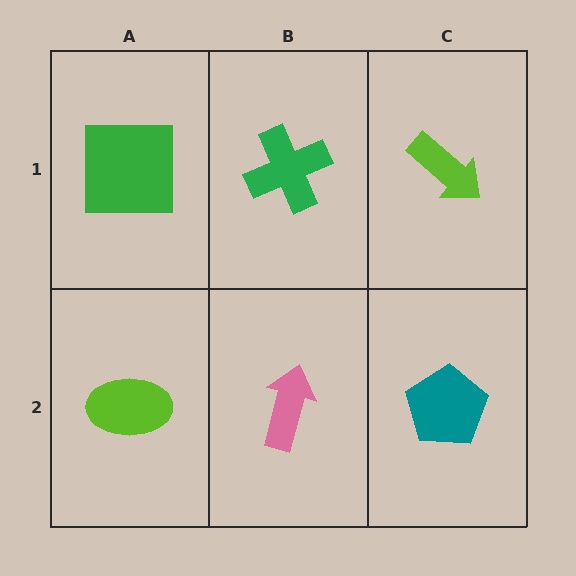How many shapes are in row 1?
3 shapes.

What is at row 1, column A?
A green square.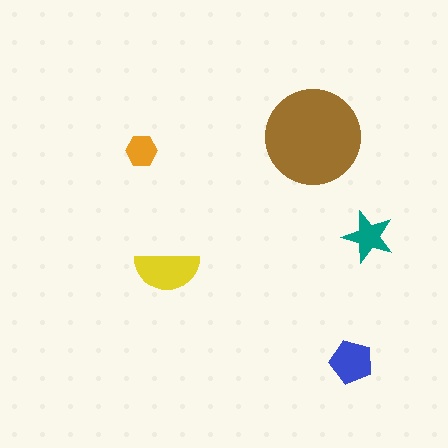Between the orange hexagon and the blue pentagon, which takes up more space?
The blue pentagon.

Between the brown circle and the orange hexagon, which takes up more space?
The brown circle.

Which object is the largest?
The brown circle.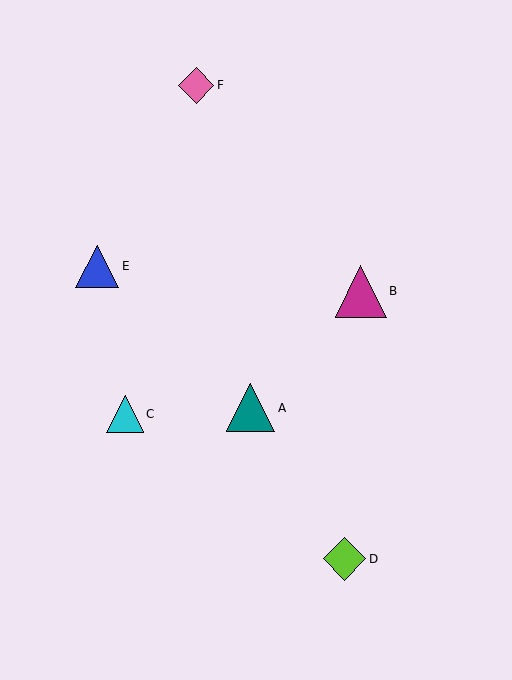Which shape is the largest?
The magenta triangle (labeled B) is the largest.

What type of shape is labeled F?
Shape F is a pink diamond.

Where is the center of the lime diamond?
The center of the lime diamond is at (344, 559).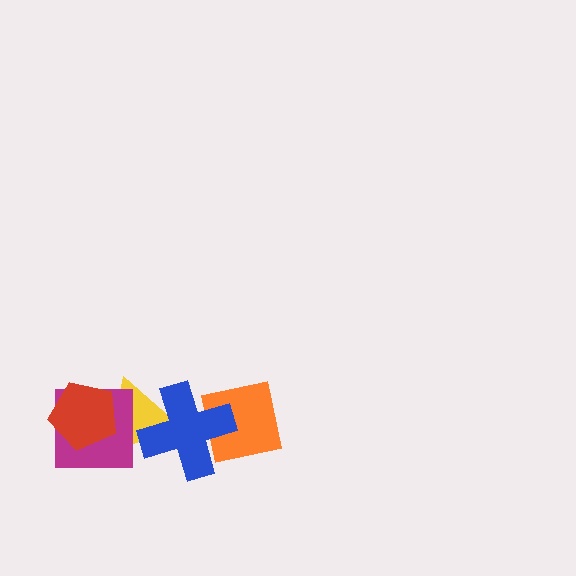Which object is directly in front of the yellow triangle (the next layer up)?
The magenta square is directly in front of the yellow triangle.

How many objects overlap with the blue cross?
2 objects overlap with the blue cross.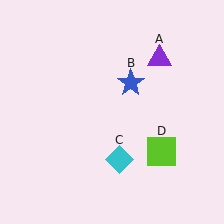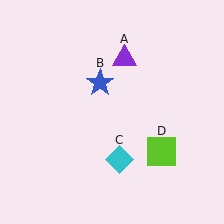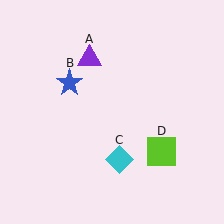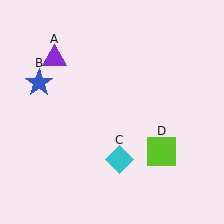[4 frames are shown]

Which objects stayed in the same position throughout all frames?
Cyan diamond (object C) and lime square (object D) remained stationary.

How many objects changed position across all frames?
2 objects changed position: purple triangle (object A), blue star (object B).